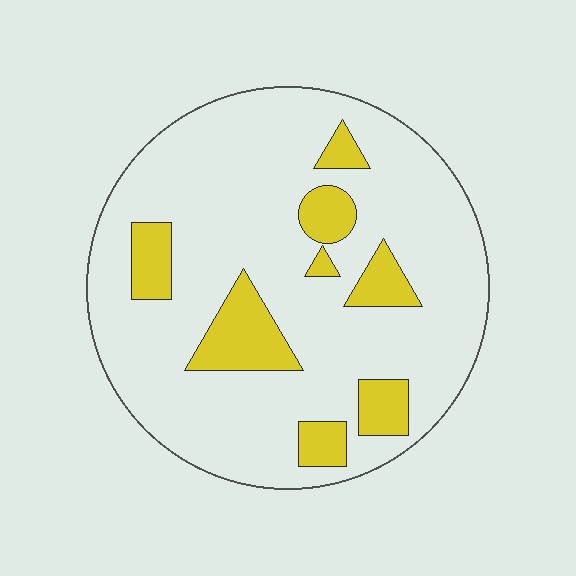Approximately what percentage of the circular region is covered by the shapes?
Approximately 15%.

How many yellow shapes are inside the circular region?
8.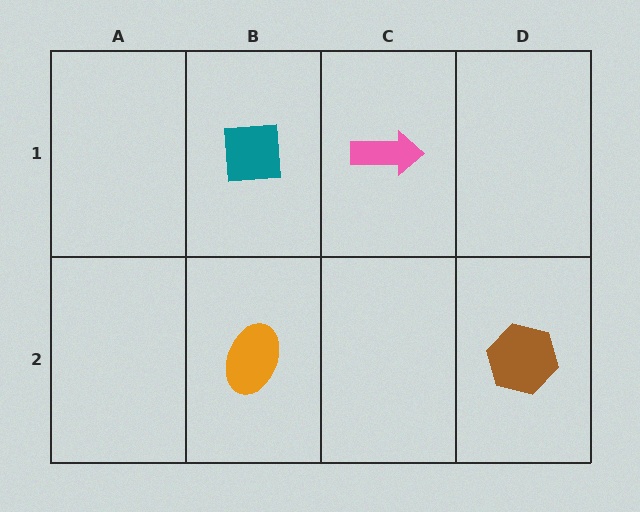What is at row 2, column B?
An orange ellipse.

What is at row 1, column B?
A teal square.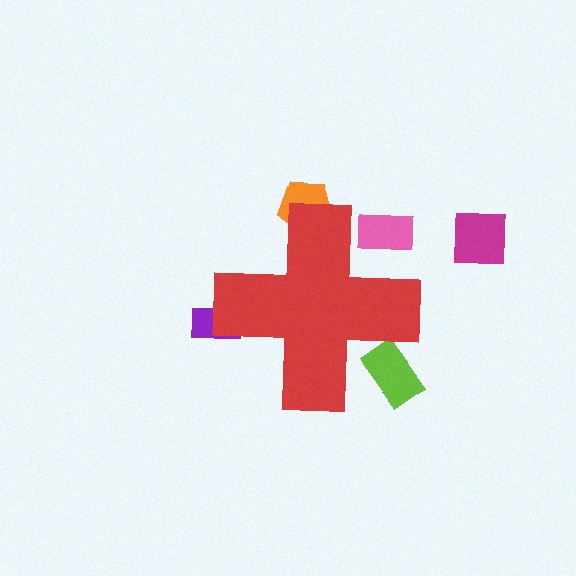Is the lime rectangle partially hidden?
Yes, the lime rectangle is partially hidden behind the red cross.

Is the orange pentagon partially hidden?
Yes, the orange pentagon is partially hidden behind the red cross.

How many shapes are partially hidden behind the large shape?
4 shapes are partially hidden.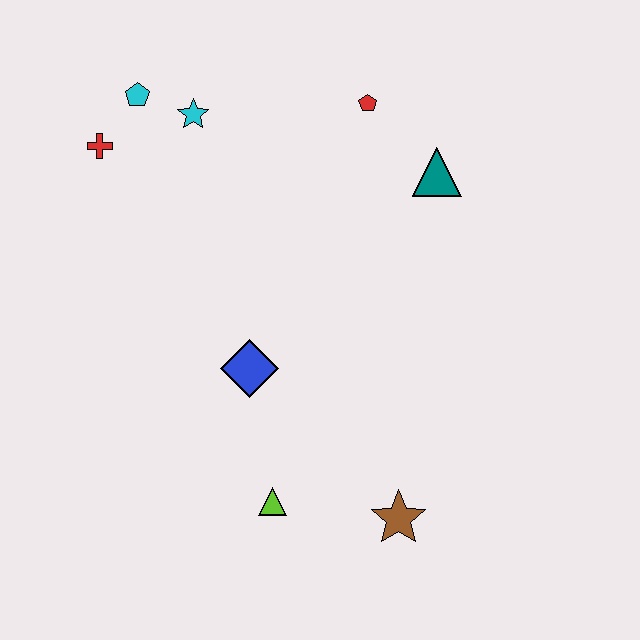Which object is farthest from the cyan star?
The brown star is farthest from the cyan star.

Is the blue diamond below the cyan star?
Yes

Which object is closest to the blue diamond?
The lime triangle is closest to the blue diamond.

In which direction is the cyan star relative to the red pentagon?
The cyan star is to the left of the red pentagon.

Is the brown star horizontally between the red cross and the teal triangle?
Yes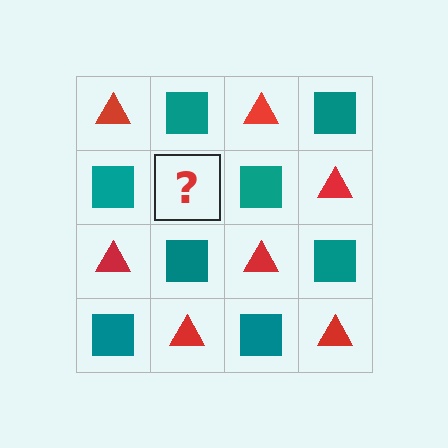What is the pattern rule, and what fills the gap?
The rule is that it alternates red triangle and teal square in a checkerboard pattern. The gap should be filled with a red triangle.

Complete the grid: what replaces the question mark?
The question mark should be replaced with a red triangle.